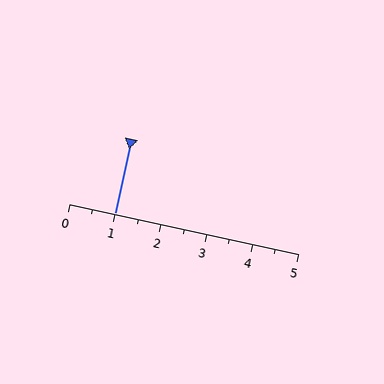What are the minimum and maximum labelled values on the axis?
The axis runs from 0 to 5.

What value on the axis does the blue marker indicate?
The marker indicates approximately 1.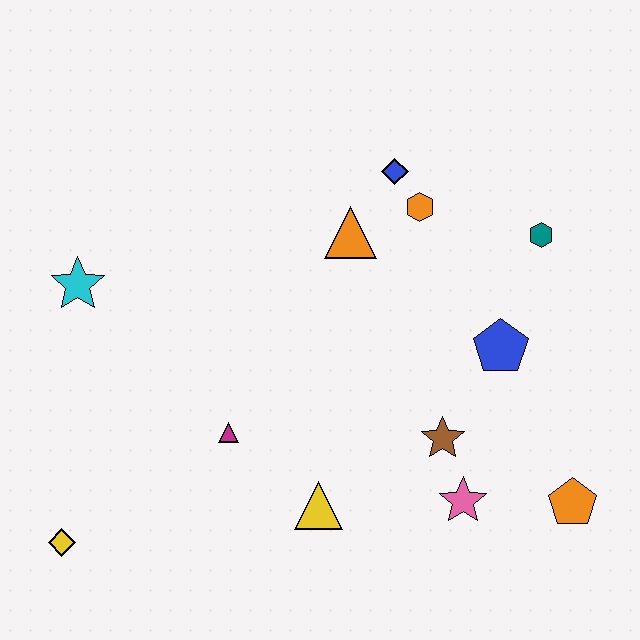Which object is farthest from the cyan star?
The orange pentagon is farthest from the cyan star.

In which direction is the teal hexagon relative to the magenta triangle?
The teal hexagon is to the right of the magenta triangle.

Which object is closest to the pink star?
The brown star is closest to the pink star.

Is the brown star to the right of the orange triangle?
Yes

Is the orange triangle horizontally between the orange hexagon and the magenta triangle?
Yes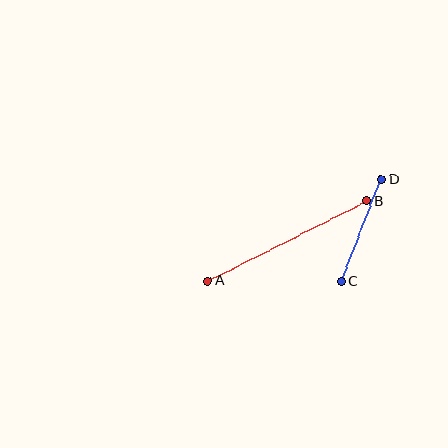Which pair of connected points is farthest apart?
Points A and B are farthest apart.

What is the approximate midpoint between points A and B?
The midpoint is at approximately (287, 241) pixels.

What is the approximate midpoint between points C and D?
The midpoint is at approximately (361, 230) pixels.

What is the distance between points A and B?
The distance is approximately 178 pixels.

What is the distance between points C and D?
The distance is approximately 110 pixels.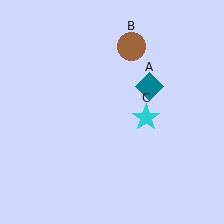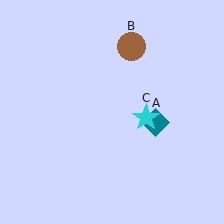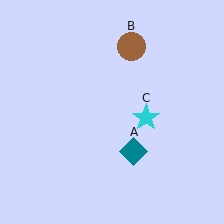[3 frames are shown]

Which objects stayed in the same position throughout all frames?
Brown circle (object B) and cyan star (object C) remained stationary.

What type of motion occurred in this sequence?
The teal diamond (object A) rotated clockwise around the center of the scene.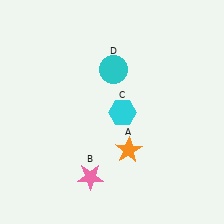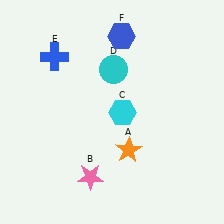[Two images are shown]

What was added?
A blue cross (E), a blue hexagon (F) were added in Image 2.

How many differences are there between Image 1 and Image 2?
There are 2 differences between the two images.